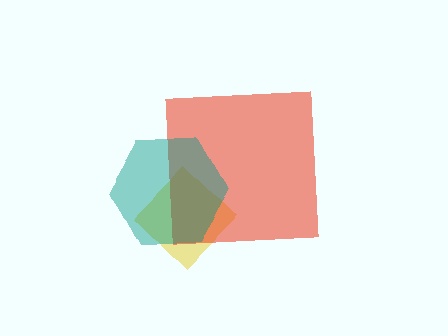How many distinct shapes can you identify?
There are 3 distinct shapes: a yellow diamond, a red square, a teal hexagon.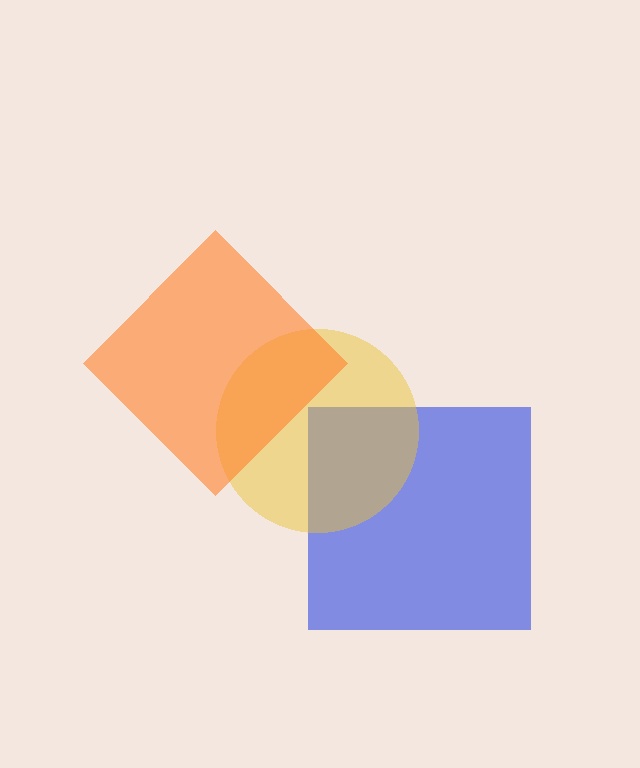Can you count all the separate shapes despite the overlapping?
Yes, there are 3 separate shapes.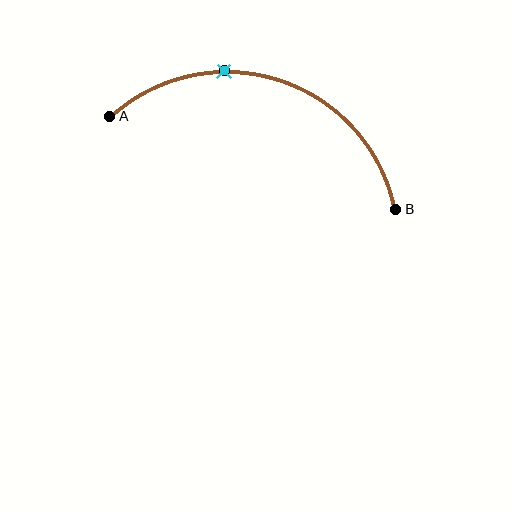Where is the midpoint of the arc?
The arc midpoint is the point on the curve farthest from the straight line joining A and B. It sits above that line.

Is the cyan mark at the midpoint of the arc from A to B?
No. The cyan mark lies on the arc but is closer to endpoint A. The arc midpoint would be at the point on the curve equidistant along the arc from both A and B.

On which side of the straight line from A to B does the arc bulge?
The arc bulges above the straight line connecting A and B.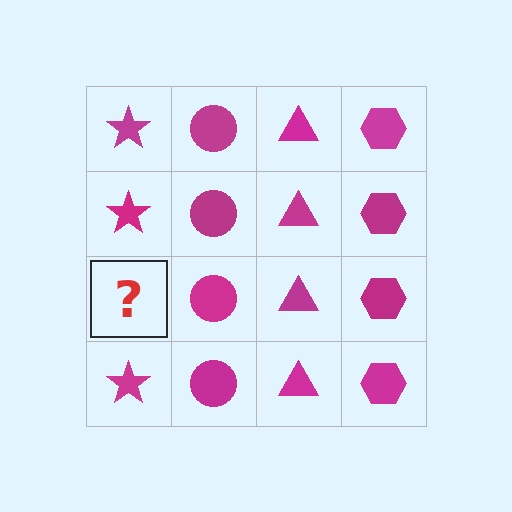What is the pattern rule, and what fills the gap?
The rule is that each column has a consistent shape. The gap should be filled with a magenta star.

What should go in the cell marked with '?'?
The missing cell should contain a magenta star.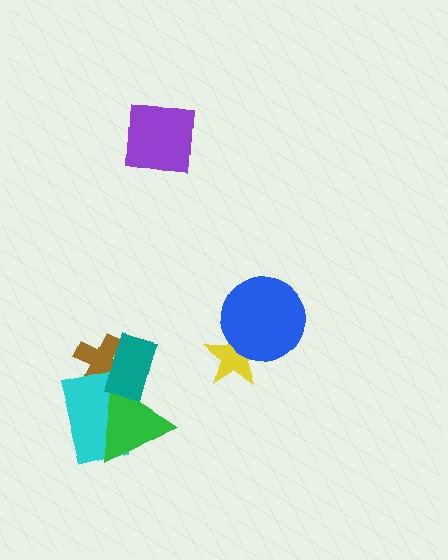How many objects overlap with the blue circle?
1 object overlaps with the blue circle.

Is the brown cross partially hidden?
Yes, it is partially covered by another shape.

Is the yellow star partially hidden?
Yes, it is partially covered by another shape.